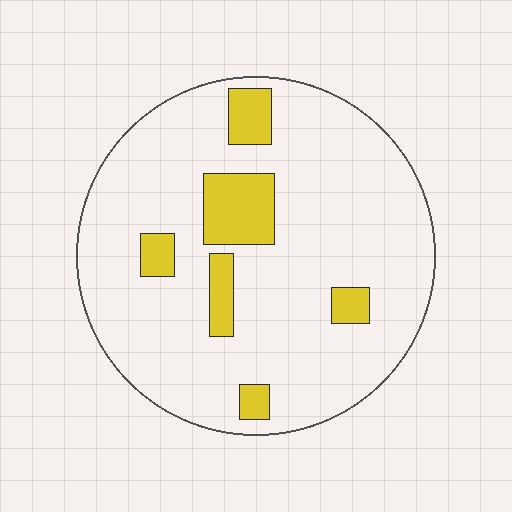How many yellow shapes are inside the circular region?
6.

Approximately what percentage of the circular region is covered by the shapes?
Approximately 15%.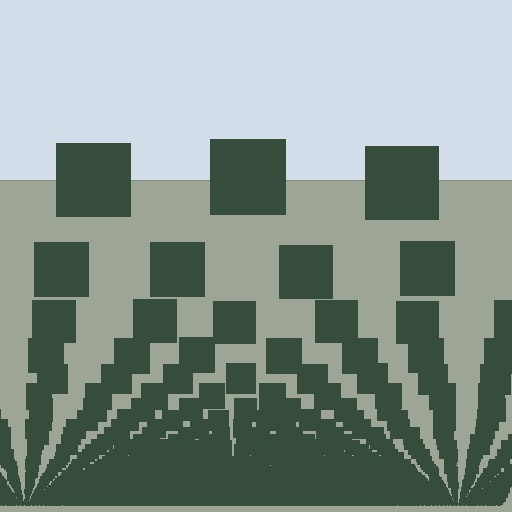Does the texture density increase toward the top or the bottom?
Density increases toward the bottom.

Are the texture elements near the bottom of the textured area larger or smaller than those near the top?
Smaller. The gradient is inverted — elements near the bottom are smaller and denser.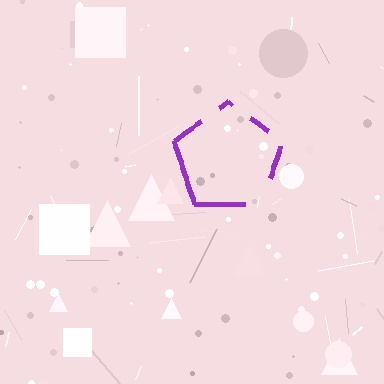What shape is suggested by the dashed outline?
The dashed outline suggests a pentagon.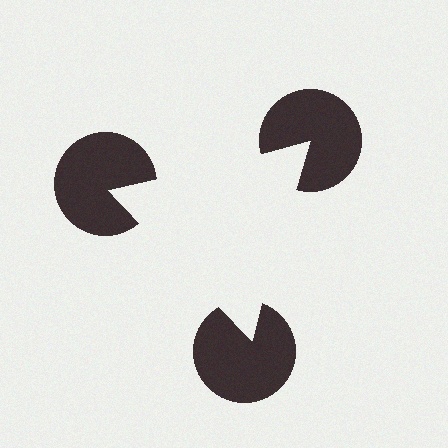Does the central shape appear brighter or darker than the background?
It typically appears slightly brighter than the background, even though no actual brightness change is drawn.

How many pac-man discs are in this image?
There are 3 — one at each vertex of the illusory triangle.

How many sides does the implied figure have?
3 sides.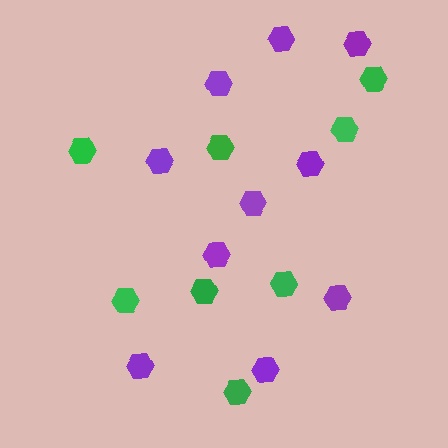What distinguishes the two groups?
There are 2 groups: one group of green hexagons (8) and one group of purple hexagons (10).